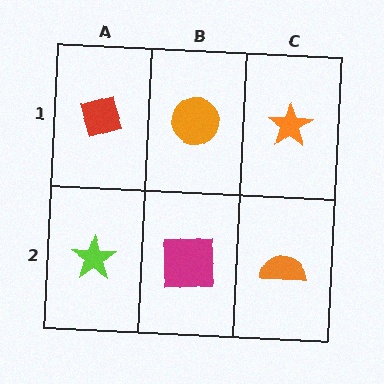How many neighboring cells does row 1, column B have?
3.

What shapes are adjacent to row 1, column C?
An orange semicircle (row 2, column C), an orange circle (row 1, column B).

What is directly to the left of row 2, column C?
A magenta square.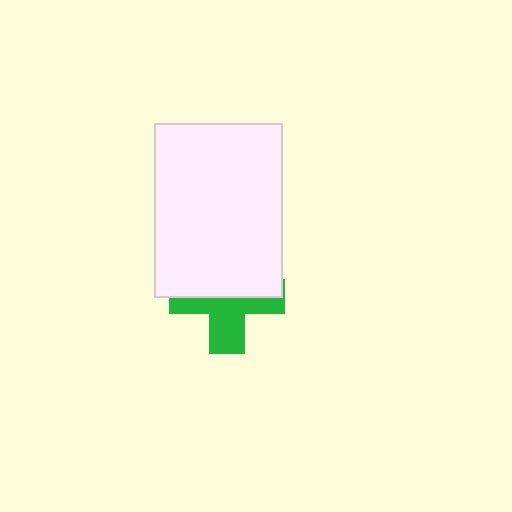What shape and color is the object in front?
The object in front is a white rectangle.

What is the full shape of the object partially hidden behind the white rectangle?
The partially hidden object is a green cross.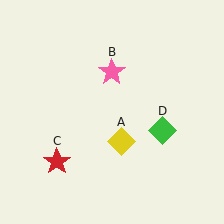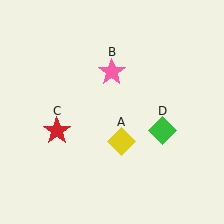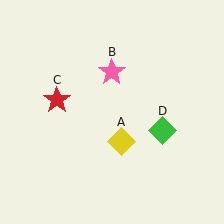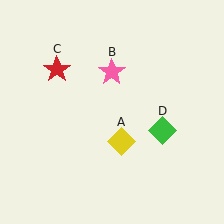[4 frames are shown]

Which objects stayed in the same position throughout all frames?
Yellow diamond (object A) and pink star (object B) and green diamond (object D) remained stationary.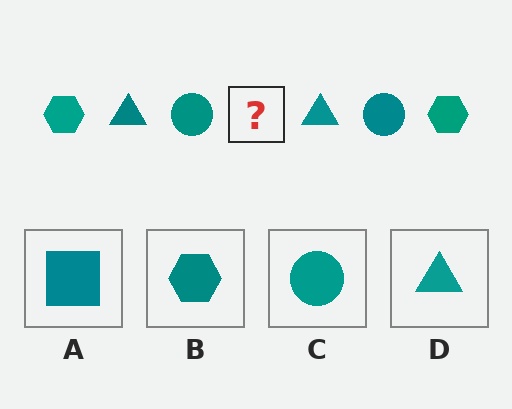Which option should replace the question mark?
Option B.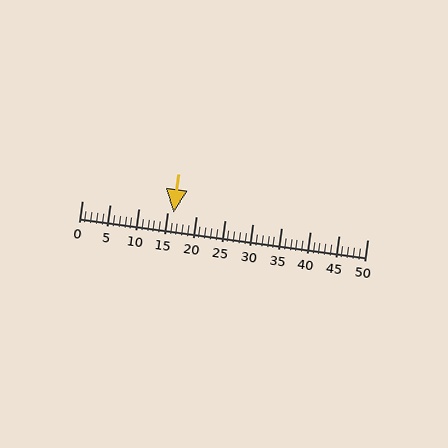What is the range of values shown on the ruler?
The ruler shows values from 0 to 50.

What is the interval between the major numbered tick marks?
The major tick marks are spaced 5 units apart.